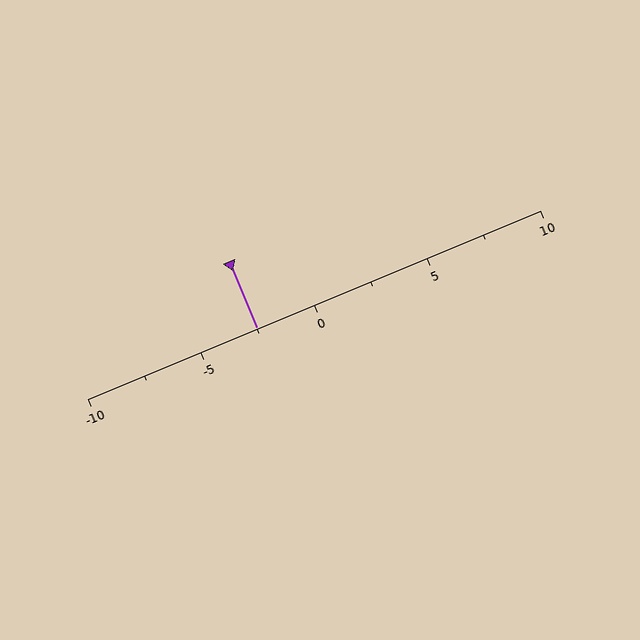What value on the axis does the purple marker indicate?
The marker indicates approximately -2.5.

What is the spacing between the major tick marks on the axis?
The major ticks are spaced 5 apart.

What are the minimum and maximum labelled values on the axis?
The axis runs from -10 to 10.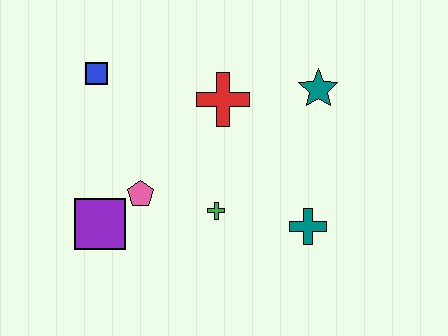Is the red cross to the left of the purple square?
No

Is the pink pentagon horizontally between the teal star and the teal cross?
No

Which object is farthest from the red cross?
The purple square is farthest from the red cross.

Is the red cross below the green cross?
No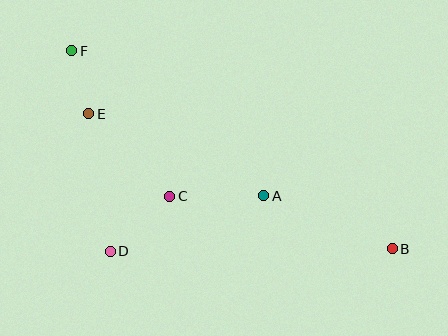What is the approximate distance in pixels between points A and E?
The distance between A and E is approximately 193 pixels.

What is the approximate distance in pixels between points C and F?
The distance between C and F is approximately 175 pixels.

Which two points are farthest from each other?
Points B and F are farthest from each other.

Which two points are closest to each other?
Points E and F are closest to each other.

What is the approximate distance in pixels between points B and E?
The distance between B and E is approximately 332 pixels.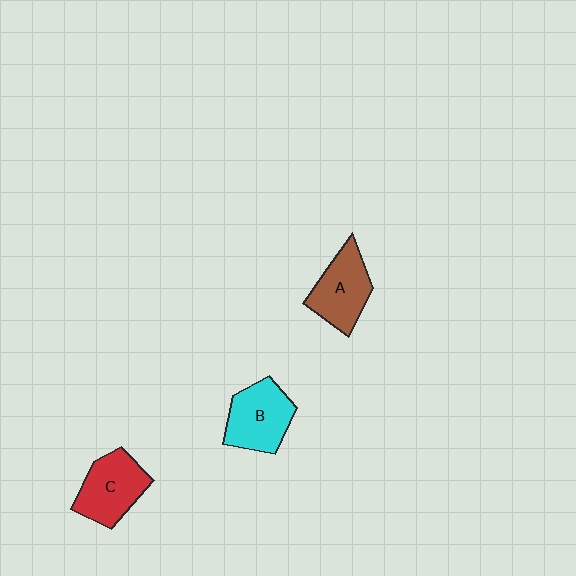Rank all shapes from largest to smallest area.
From largest to smallest: B (cyan), C (red), A (brown).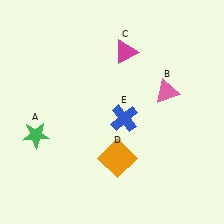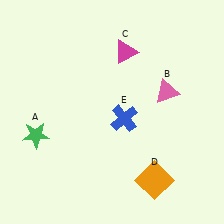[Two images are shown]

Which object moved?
The orange square (D) moved right.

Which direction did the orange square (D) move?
The orange square (D) moved right.